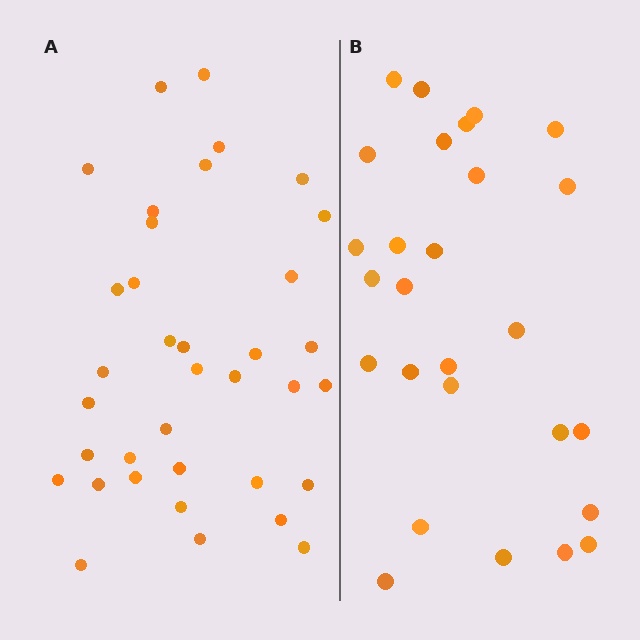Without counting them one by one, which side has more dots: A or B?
Region A (the left region) has more dots.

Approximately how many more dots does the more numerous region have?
Region A has roughly 8 or so more dots than region B.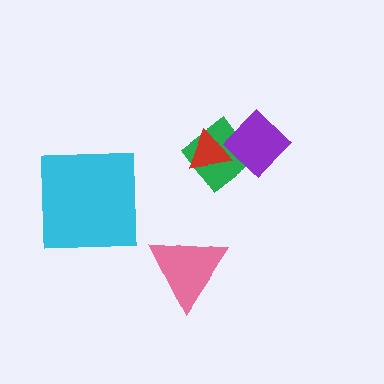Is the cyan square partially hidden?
No, no other shape covers it.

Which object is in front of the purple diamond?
The red triangle is in front of the purple diamond.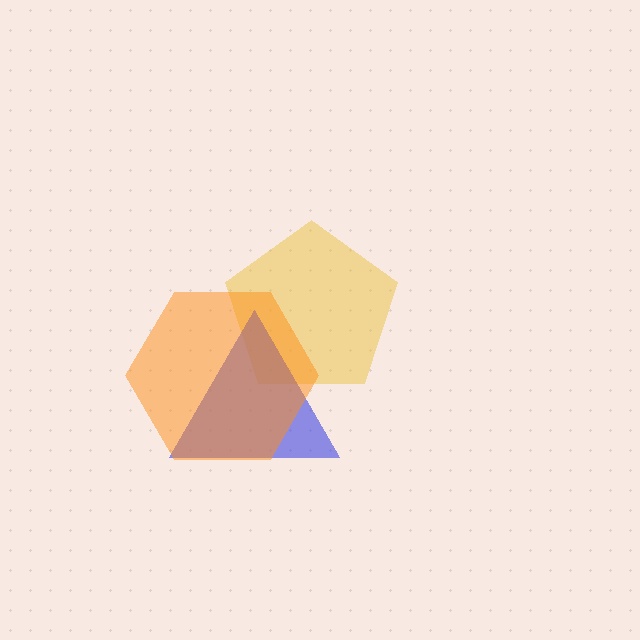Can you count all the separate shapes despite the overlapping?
Yes, there are 3 separate shapes.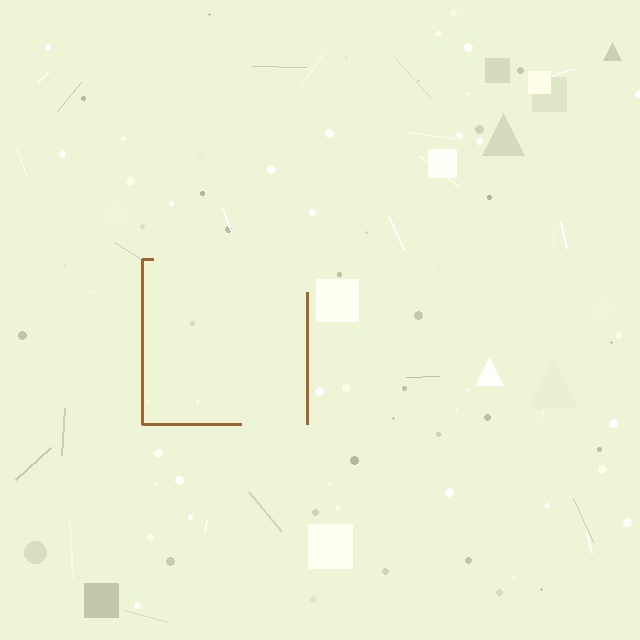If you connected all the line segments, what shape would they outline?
They would outline a square.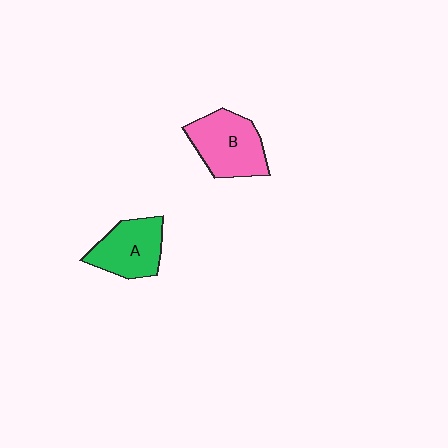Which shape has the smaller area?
Shape A (green).